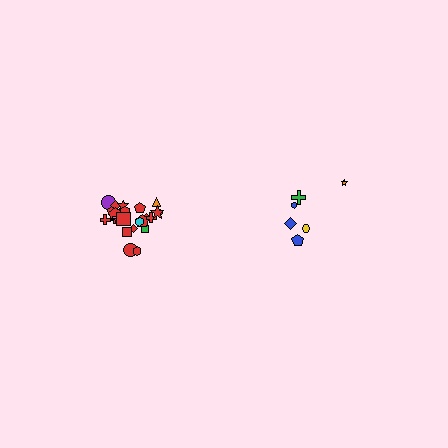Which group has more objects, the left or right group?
The left group.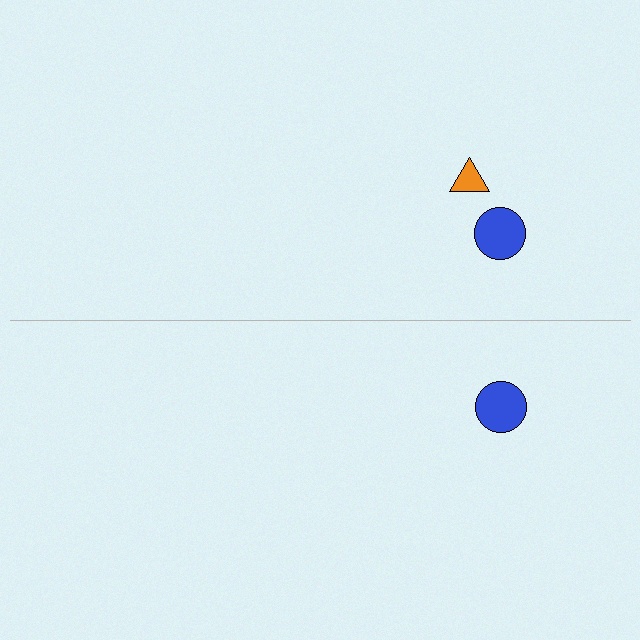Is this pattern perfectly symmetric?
No, the pattern is not perfectly symmetric. A orange triangle is missing from the bottom side.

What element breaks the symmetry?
A orange triangle is missing from the bottom side.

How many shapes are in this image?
There are 3 shapes in this image.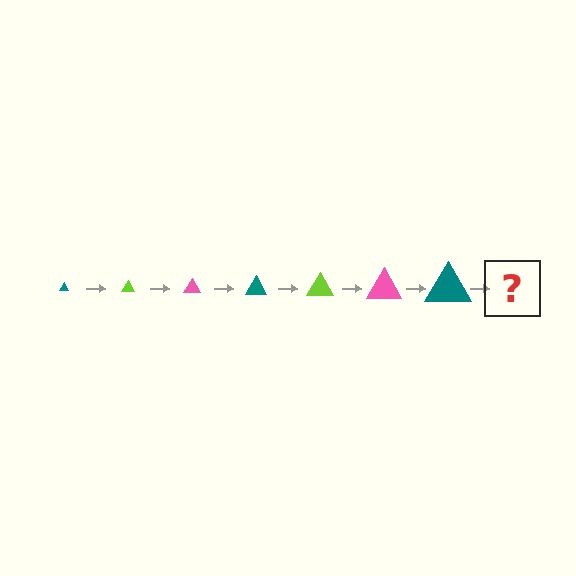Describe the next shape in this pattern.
It should be a lime triangle, larger than the previous one.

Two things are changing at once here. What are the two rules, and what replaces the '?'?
The two rules are that the triangle grows larger each step and the color cycles through teal, lime, and pink. The '?' should be a lime triangle, larger than the previous one.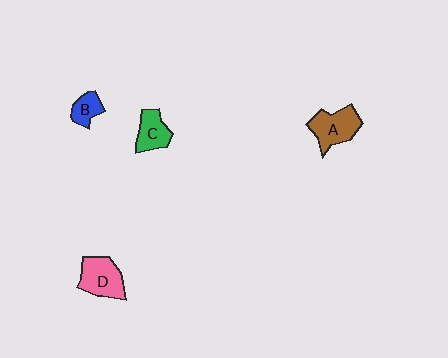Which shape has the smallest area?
Shape B (blue).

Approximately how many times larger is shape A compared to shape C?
Approximately 1.4 times.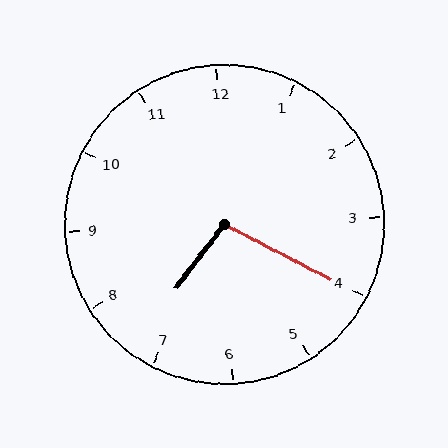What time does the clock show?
7:20.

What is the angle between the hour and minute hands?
Approximately 100 degrees.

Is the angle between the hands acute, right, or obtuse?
It is obtuse.